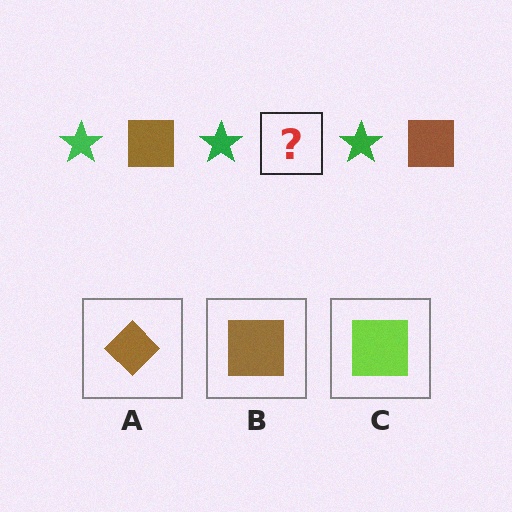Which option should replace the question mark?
Option B.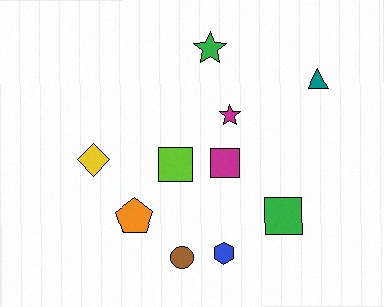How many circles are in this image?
There is 1 circle.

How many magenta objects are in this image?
There are 2 magenta objects.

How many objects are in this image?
There are 10 objects.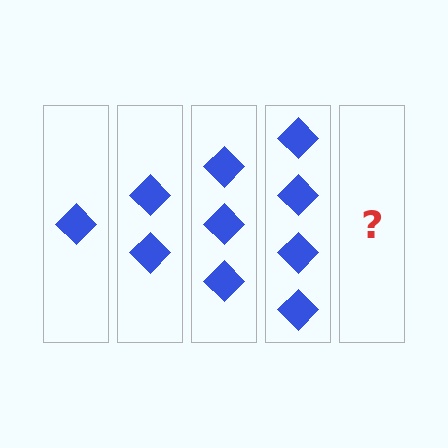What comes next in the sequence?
The next element should be 5 diamonds.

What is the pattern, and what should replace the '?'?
The pattern is that each step adds one more diamond. The '?' should be 5 diamonds.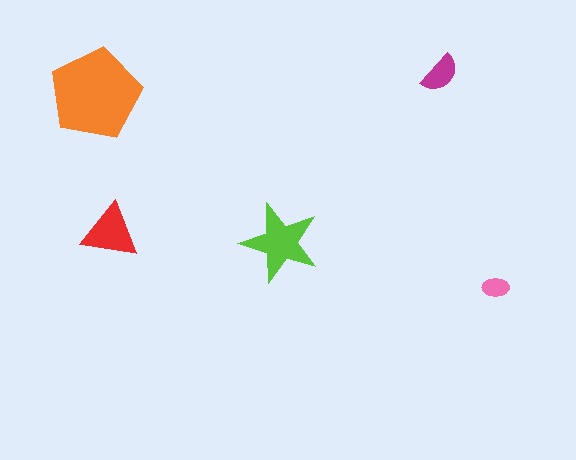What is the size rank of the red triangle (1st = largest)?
3rd.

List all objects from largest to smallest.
The orange pentagon, the lime star, the red triangle, the magenta semicircle, the pink ellipse.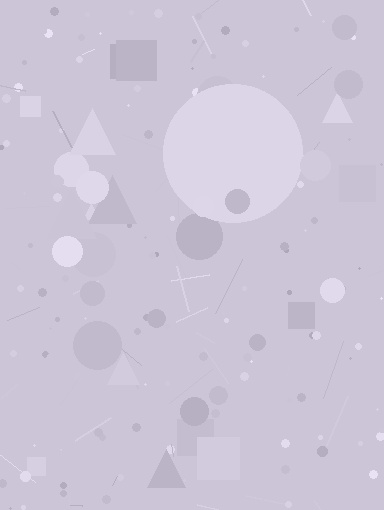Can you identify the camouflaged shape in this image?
The camouflaged shape is a circle.